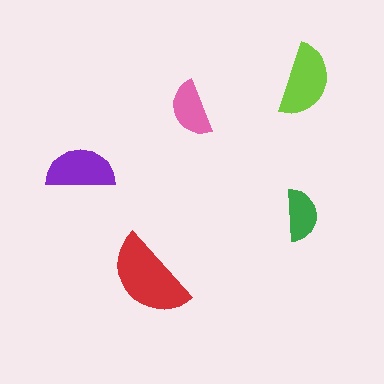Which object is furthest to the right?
The lime semicircle is rightmost.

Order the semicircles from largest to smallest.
the red one, the lime one, the purple one, the pink one, the green one.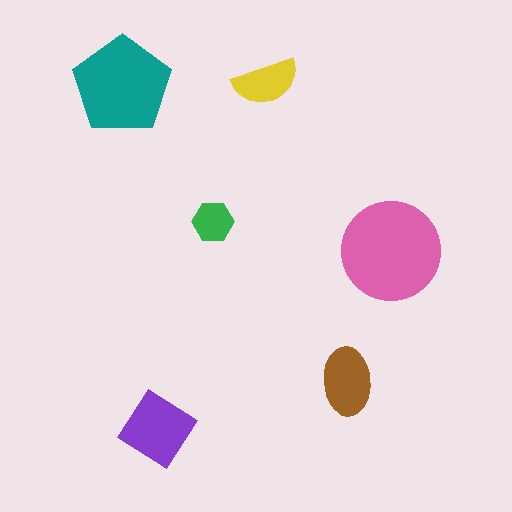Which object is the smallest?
The green hexagon.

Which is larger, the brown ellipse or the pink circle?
The pink circle.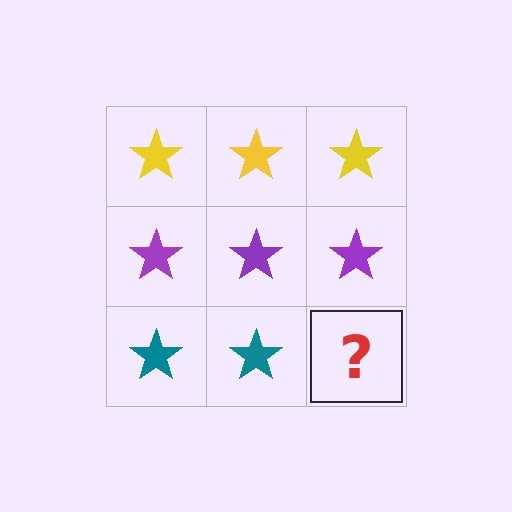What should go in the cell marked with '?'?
The missing cell should contain a teal star.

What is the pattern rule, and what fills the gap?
The rule is that each row has a consistent color. The gap should be filled with a teal star.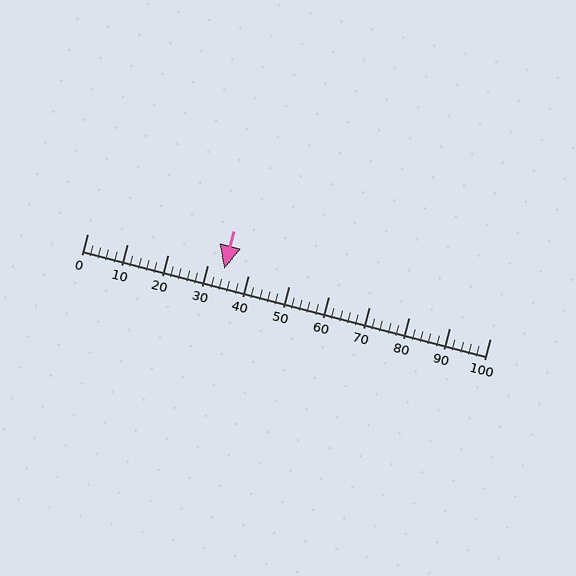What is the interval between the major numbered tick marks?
The major tick marks are spaced 10 units apart.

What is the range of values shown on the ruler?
The ruler shows values from 0 to 100.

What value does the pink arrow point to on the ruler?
The pink arrow points to approximately 34.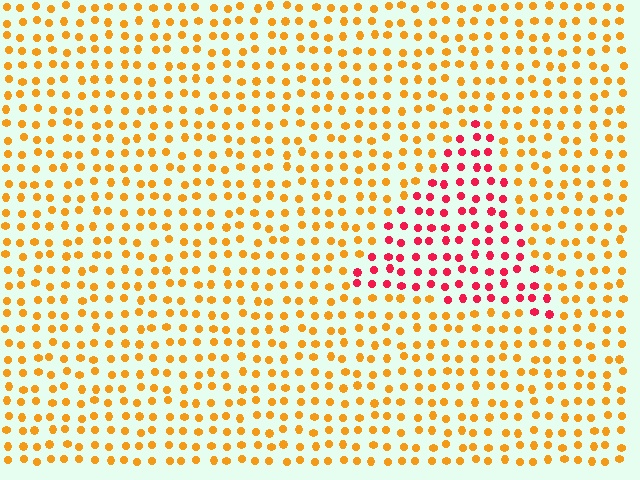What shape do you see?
I see a triangle.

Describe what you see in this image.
The image is filled with small orange elements in a uniform arrangement. A triangle-shaped region is visible where the elements are tinted to a slightly different hue, forming a subtle color boundary.